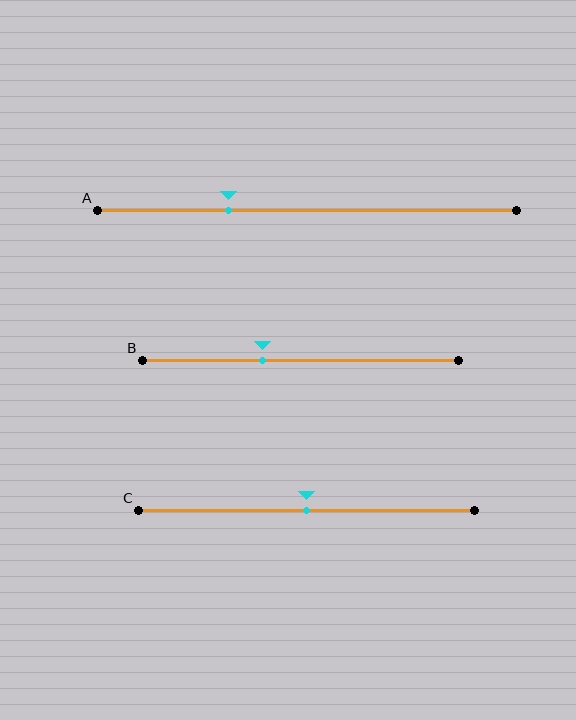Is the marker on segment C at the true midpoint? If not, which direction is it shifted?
Yes, the marker on segment C is at the true midpoint.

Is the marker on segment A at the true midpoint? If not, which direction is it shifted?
No, the marker on segment A is shifted to the left by about 19% of the segment length.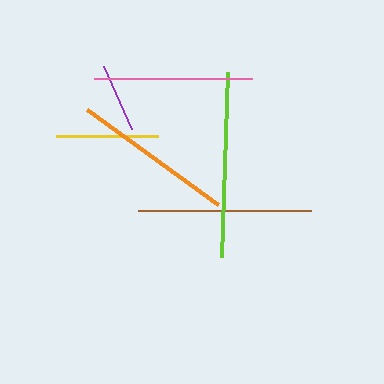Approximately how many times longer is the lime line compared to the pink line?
The lime line is approximately 1.2 times the length of the pink line.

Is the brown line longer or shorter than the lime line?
The lime line is longer than the brown line.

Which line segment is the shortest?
The purple line is the shortest at approximately 70 pixels.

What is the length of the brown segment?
The brown segment is approximately 173 pixels long.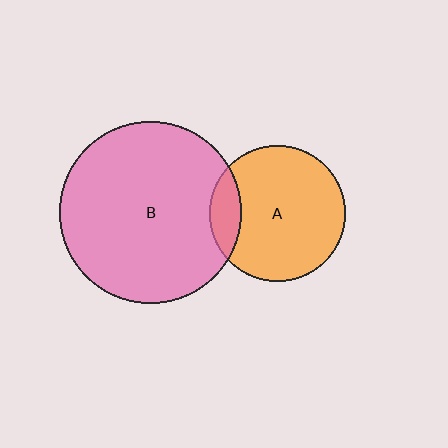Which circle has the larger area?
Circle B (pink).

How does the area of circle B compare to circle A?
Approximately 1.8 times.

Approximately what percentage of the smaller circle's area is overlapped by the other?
Approximately 15%.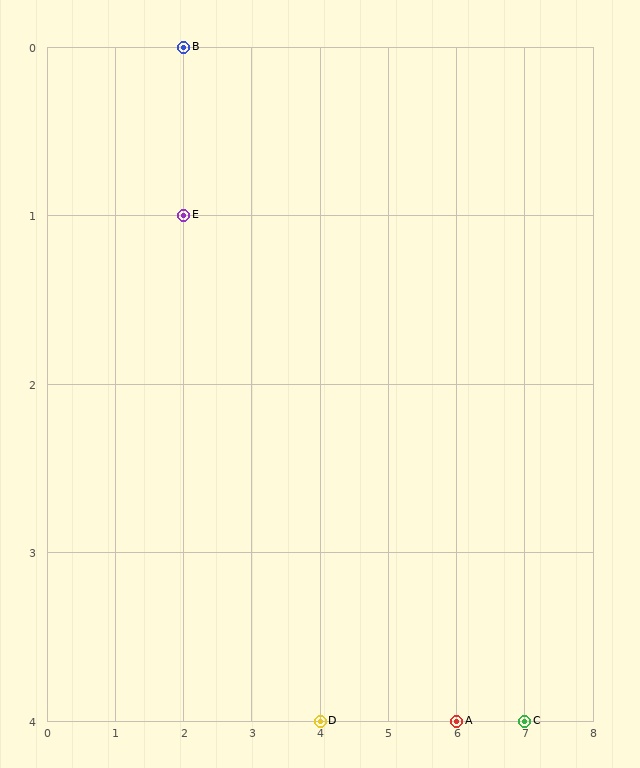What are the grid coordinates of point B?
Point B is at grid coordinates (2, 0).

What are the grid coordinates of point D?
Point D is at grid coordinates (4, 4).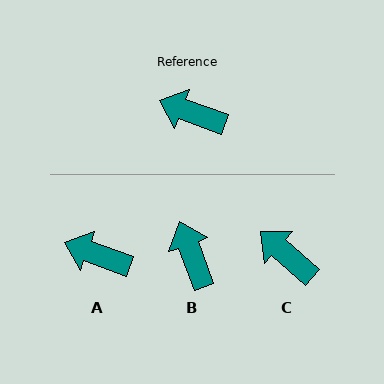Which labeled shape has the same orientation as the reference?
A.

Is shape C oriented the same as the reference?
No, it is off by about 21 degrees.